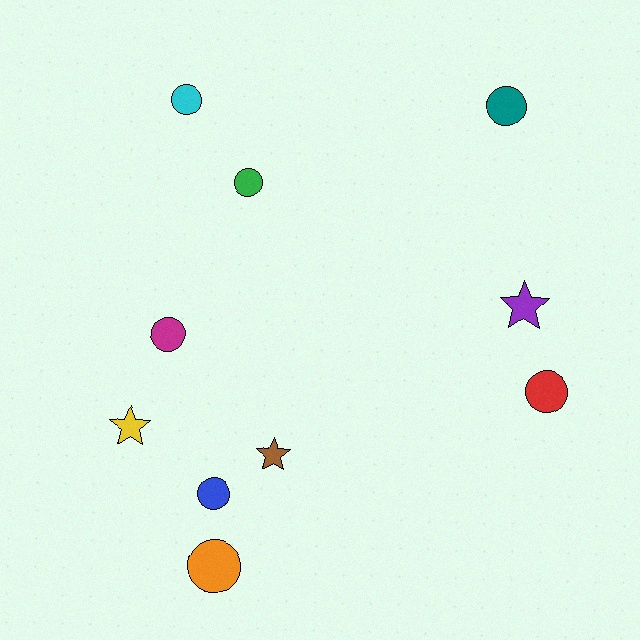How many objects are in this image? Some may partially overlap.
There are 10 objects.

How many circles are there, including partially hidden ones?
There are 7 circles.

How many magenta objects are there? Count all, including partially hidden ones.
There is 1 magenta object.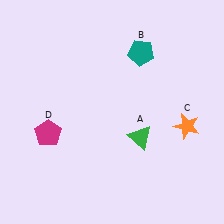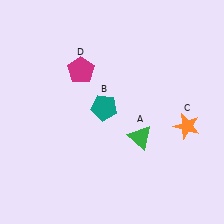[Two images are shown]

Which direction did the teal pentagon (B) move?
The teal pentagon (B) moved down.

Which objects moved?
The objects that moved are: the teal pentagon (B), the magenta pentagon (D).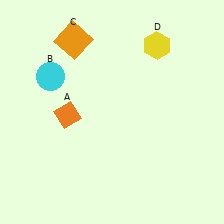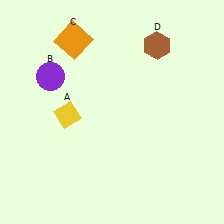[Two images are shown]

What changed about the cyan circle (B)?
In Image 1, B is cyan. In Image 2, it changed to purple.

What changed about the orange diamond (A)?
In Image 1, A is orange. In Image 2, it changed to yellow.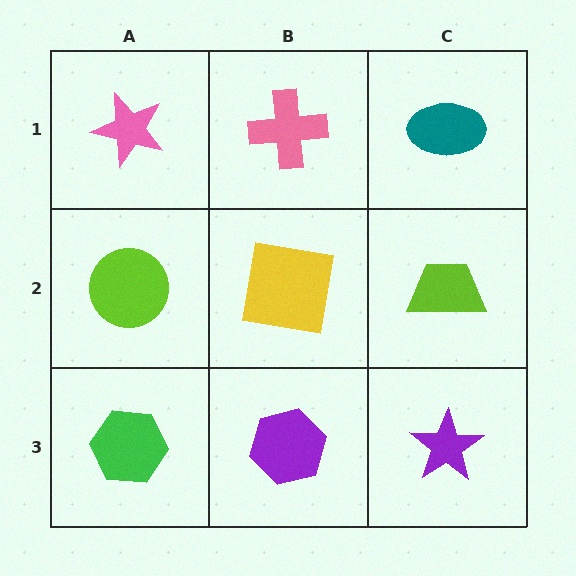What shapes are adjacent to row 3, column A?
A lime circle (row 2, column A), a purple hexagon (row 3, column B).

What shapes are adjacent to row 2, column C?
A teal ellipse (row 1, column C), a purple star (row 3, column C), a yellow square (row 2, column B).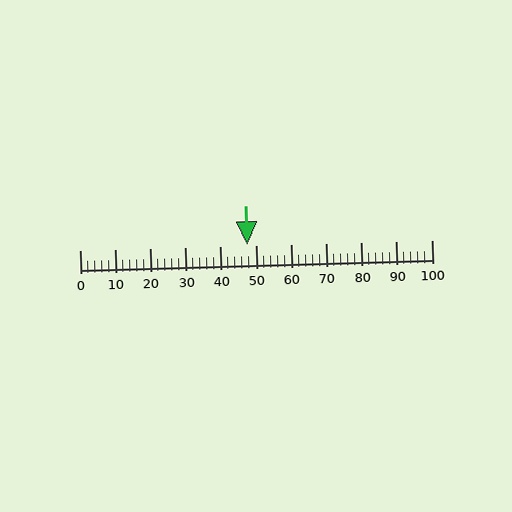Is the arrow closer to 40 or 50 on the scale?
The arrow is closer to 50.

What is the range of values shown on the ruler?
The ruler shows values from 0 to 100.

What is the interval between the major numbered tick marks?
The major tick marks are spaced 10 units apart.